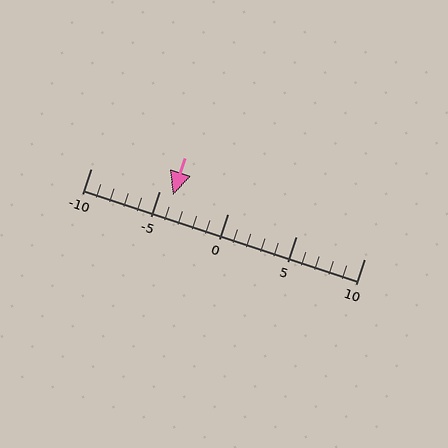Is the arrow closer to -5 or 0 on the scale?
The arrow is closer to -5.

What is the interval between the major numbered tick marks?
The major tick marks are spaced 5 units apart.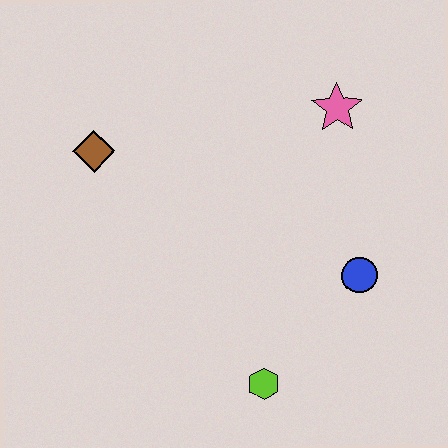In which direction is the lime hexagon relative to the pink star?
The lime hexagon is below the pink star.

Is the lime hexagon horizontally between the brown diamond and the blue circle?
Yes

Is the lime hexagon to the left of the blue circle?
Yes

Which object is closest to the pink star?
The blue circle is closest to the pink star.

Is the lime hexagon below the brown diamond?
Yes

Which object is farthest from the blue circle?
The brown diamond is farthest from the blue circle.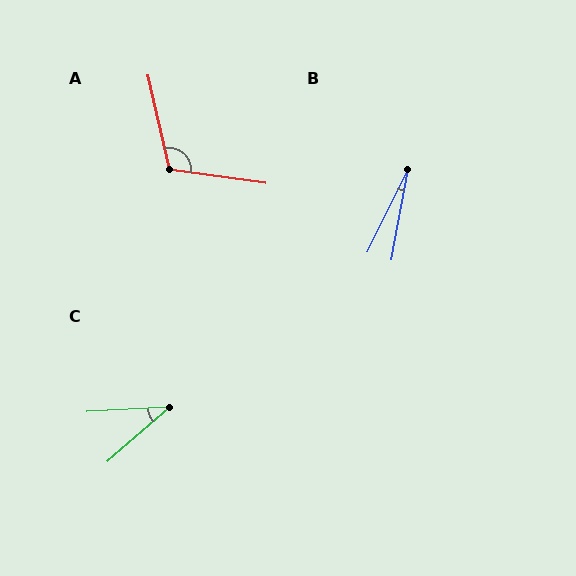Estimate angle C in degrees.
Approximately 38 degrees.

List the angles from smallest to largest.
B (16°), C (38°), A (110°).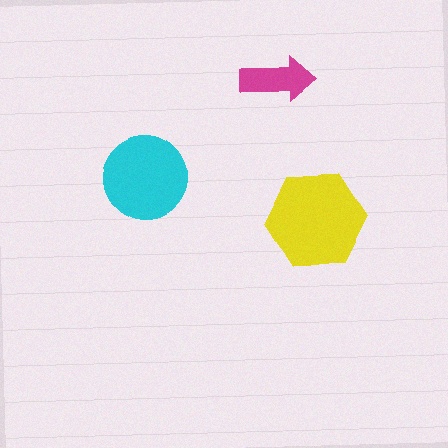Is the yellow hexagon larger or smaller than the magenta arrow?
Larger.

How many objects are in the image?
There are 3 objects in the image.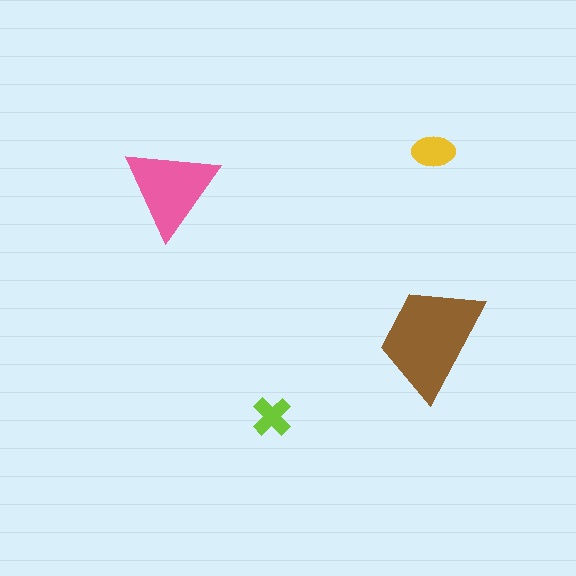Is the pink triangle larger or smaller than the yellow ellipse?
Larger.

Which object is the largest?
The brown trapezoid.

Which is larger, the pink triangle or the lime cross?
The pink triangle.